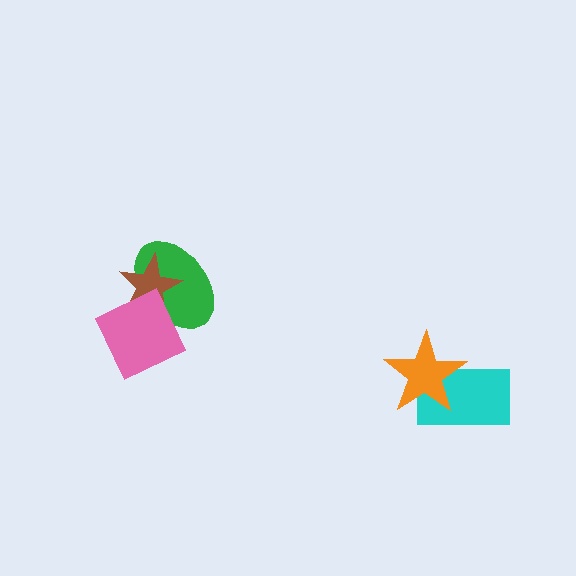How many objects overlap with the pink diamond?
2 objects overlap with the pink diamond.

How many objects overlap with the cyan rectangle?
1 object overlaps with the cyan rectangle.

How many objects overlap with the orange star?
1 object overlaps with the orange star.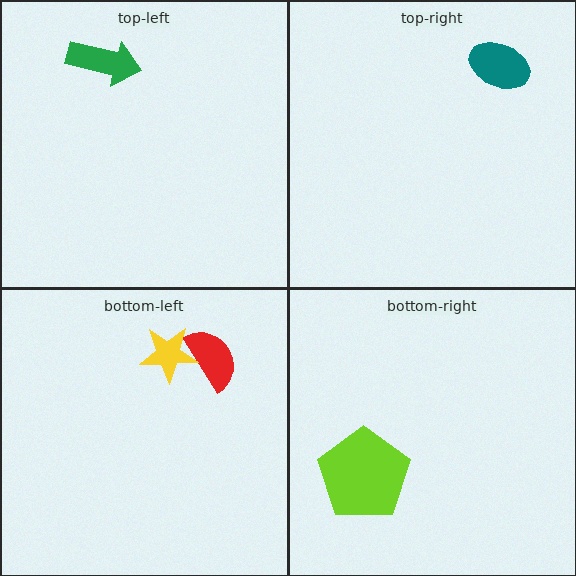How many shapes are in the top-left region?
1.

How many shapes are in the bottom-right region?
1.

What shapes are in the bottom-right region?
The lime pentagon.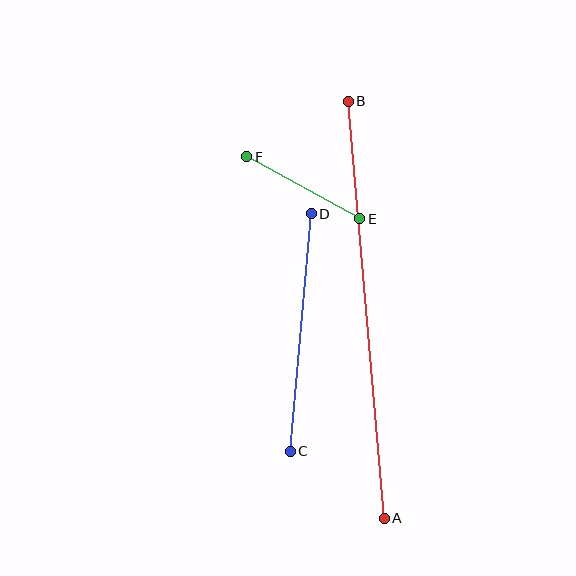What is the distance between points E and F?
The distance is approximately 129 pixels.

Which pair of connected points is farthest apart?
Points A and B are farthest apart.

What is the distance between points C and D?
The distance is approximately 238 pixels.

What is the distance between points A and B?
The distance is approximately 418 pixels.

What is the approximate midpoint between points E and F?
The midpoint is at approximately (303, 188) pixels.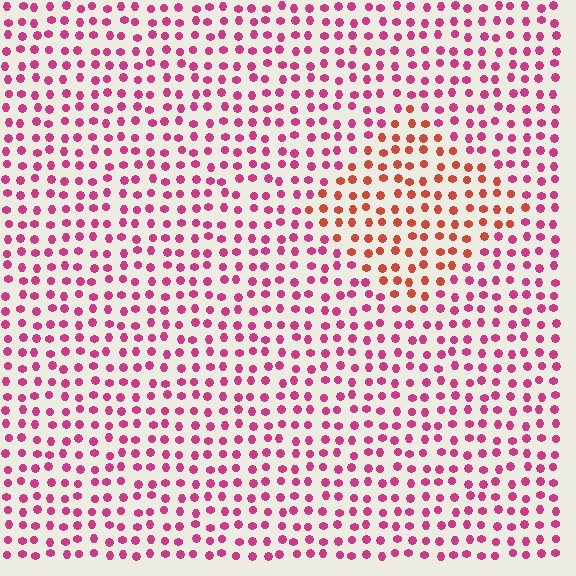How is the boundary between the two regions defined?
The boundary is defined purely by a slight shift in hue (about 39 degrees). Spacing, size, and orientation are identical on both sides.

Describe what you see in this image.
The image is filled with small magenta elements in a uniform arrangement. A diamond-shaped region is visible where the elements are tinted to a slightly different hue, forming a subtle color boundary.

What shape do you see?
I see a diamond.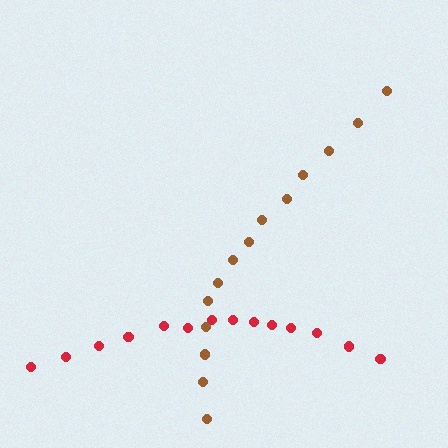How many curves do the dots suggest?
There are 2 distinct paths.